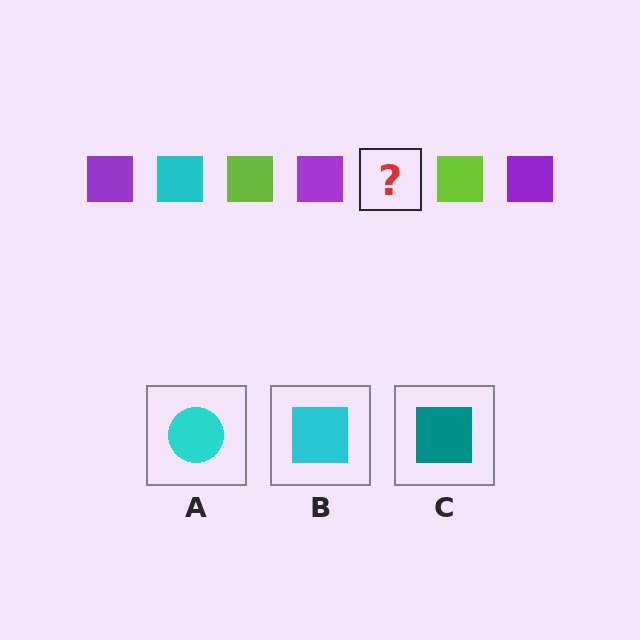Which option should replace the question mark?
Option B.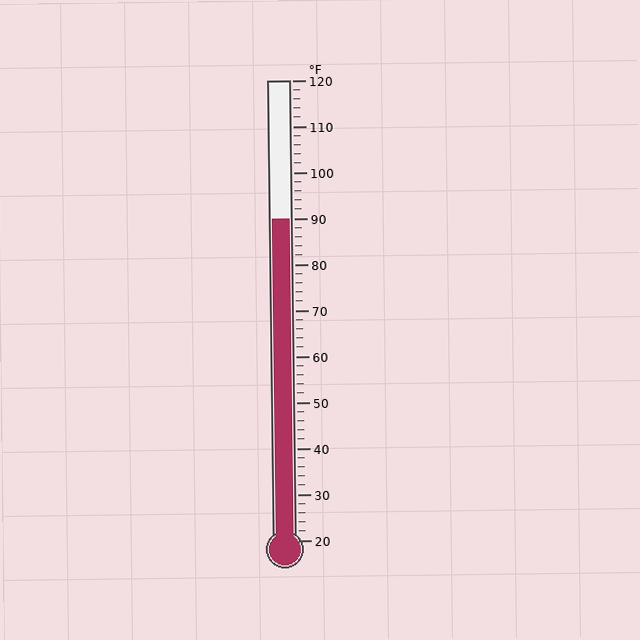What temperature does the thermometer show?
The thermometer shows approximately 90°F.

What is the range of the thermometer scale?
The thermometer scale ranges from 20°F to 120°F.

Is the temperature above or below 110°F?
The temperature is below 110°F.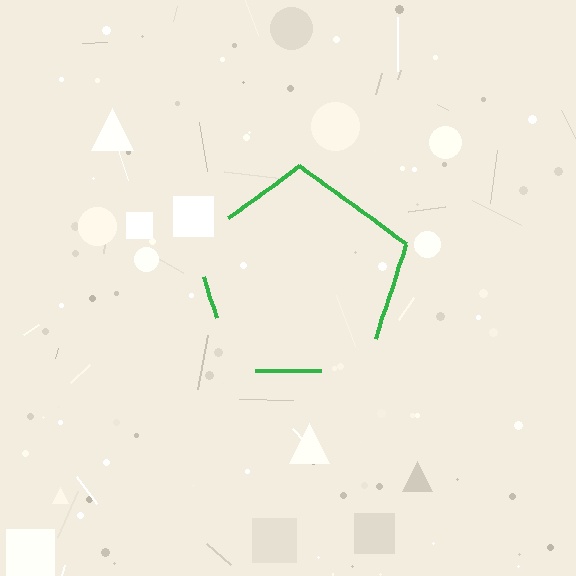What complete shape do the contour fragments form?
The contour fragments form a pentagon.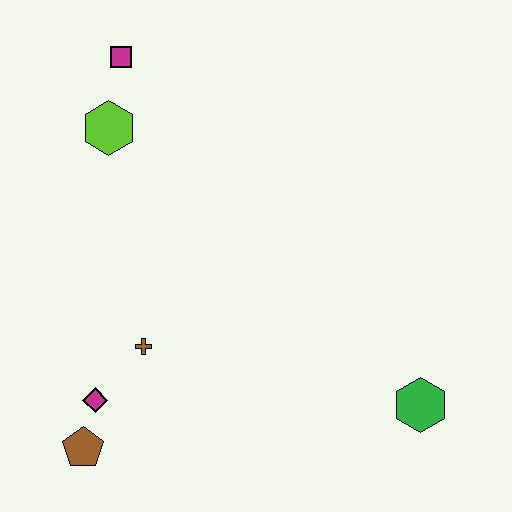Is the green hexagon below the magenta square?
Yes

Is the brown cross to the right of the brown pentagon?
Yes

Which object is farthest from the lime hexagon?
The green hexagon is farthest from the lime hexagon.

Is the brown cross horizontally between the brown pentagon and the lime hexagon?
No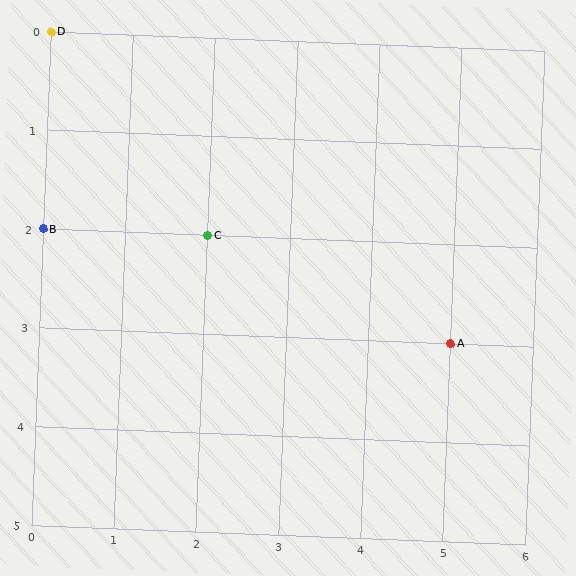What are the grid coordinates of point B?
Point B is at grid coordinates (0, 2).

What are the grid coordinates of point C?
Point C is at grid coordinates (2, 2).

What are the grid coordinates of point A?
Point A is at grid coordinates (5, 3).